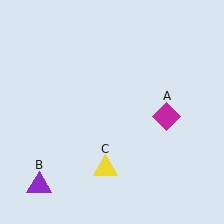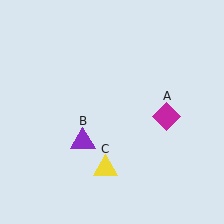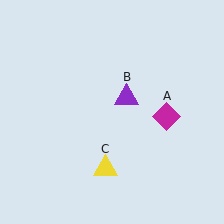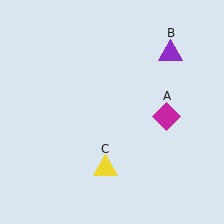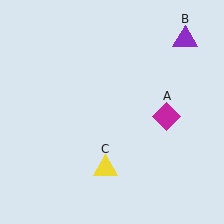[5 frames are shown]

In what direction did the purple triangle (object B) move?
The purple triangle (object B) moved up and to the right.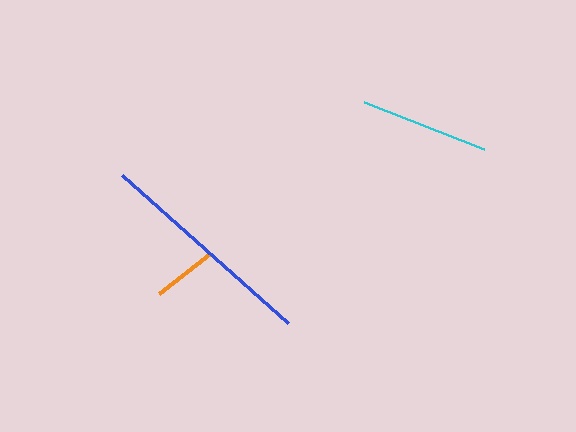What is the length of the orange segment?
The orange segment is approximately 65 pixels long.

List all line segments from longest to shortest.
From longest to shortest: blue, cyan, orange.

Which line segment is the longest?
The blue line is the longest at approximately 222 pixels.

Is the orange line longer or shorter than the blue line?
The blue line is longer than the orange line.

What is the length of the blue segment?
The blue segment is approximately 222 pixels long.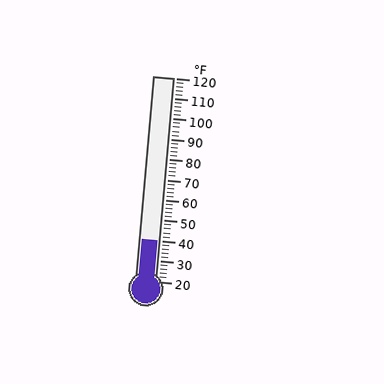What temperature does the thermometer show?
The thermometer shows approximately 40°F.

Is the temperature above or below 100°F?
The temperature is below 100°F.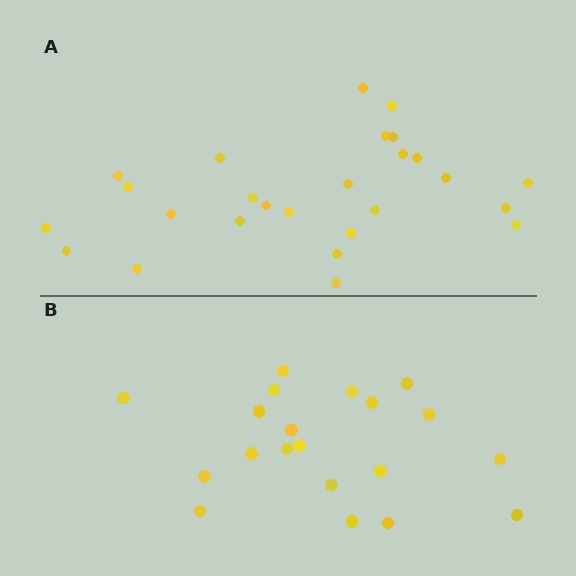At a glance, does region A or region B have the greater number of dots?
Region A (the top region) has more dots.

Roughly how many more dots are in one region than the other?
Region A has about 6 more dots than region B.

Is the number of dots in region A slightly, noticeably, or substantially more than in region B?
Region A has noticeably more, but not dramatically so. The ratio is roughly 1.3 to 1.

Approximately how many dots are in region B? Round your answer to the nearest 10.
About 20 dots.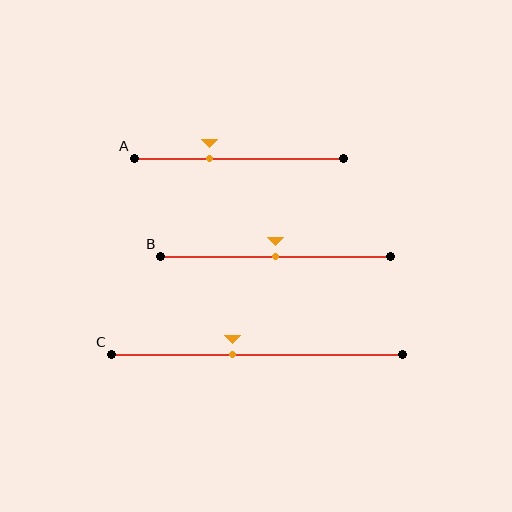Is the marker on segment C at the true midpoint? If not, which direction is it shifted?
No, the marker on segment C is shifted to the left by about 8% of the segment length.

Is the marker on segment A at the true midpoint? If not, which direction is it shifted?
No, the marker on segment A is shifted to the left by about 14% of the segment length.